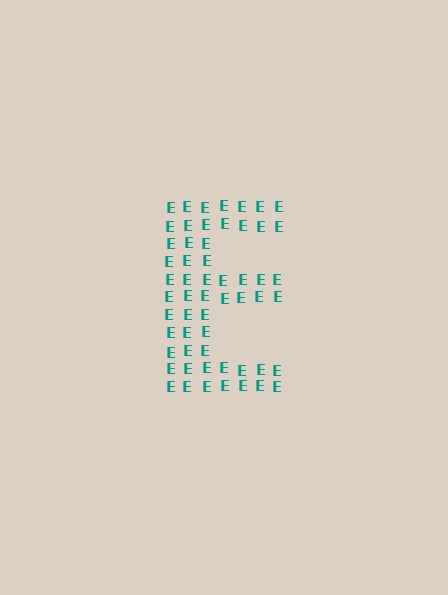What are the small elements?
The small elements are letter E's.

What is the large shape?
The large shape is the letter E.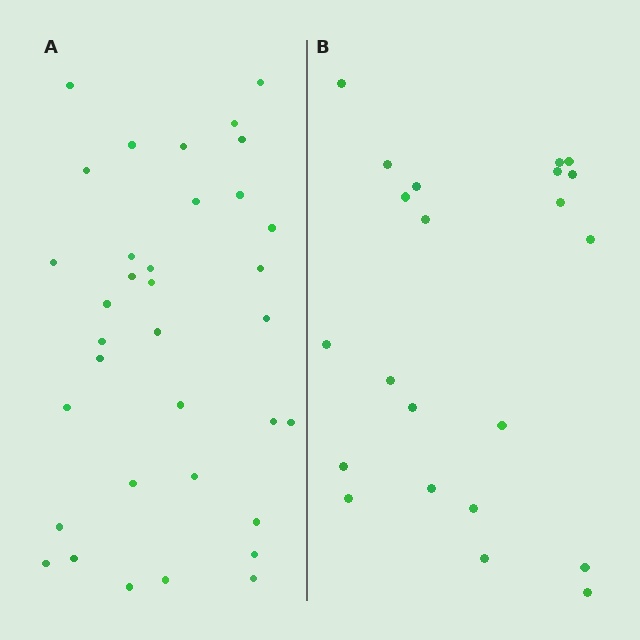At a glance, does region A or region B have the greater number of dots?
Region A (the left region) has more dots.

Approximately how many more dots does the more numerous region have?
Region A has approximately 15 more dots than region B.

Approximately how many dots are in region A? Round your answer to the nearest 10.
About 40 dots. (The exact count is 35, which rounds to 40.)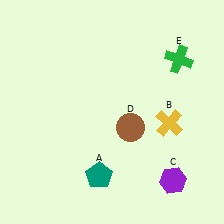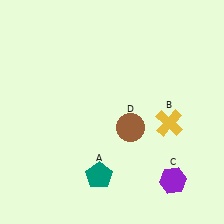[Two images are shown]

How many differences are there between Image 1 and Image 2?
There is 1 difference between the two images.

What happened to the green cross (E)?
The green cross (E) was removed in Image 2. It was in the top-right area of Image 1.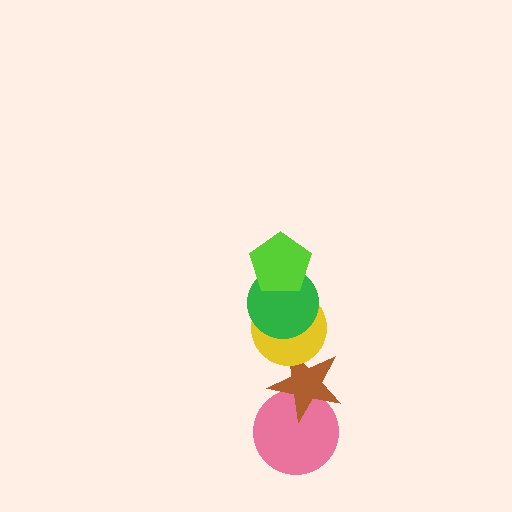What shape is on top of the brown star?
The yellow circle is on top of the brown star.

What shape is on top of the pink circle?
The brown star is on top of the pink circle.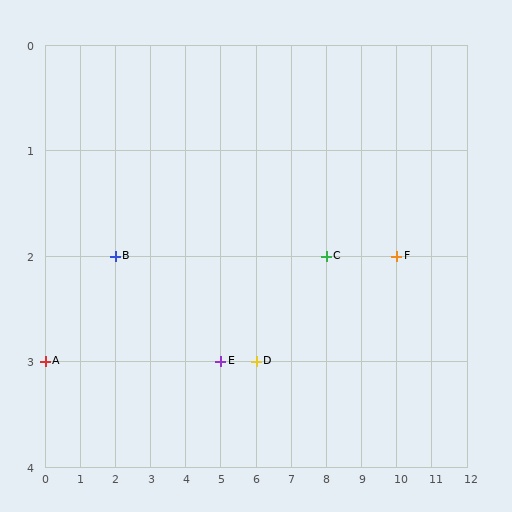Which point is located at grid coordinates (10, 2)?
Point F is at (10, 2).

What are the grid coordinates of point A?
Point A is at grid coordinates (0, 3).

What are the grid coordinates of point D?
Point D is at grid coordinates (6, 3).